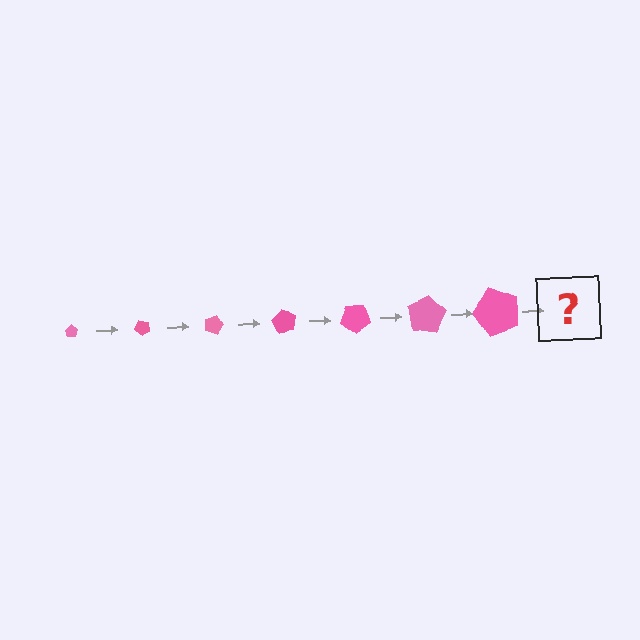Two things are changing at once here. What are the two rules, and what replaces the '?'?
The two rules are that the pentagon grows larger each step and it rotates 45 degrees each step. The '?' should be a pentagon, larger than the previous one and rotated 315 degrees from the start.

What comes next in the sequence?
The next element should be a pentagon, larger than the previous one and rotated 315 degrees from the start.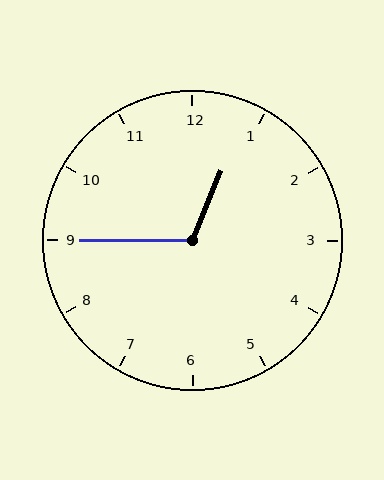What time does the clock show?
12:45.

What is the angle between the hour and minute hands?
Approximately 112 degrees.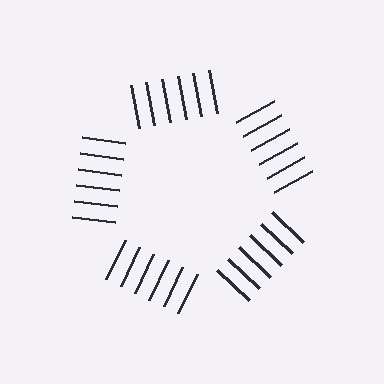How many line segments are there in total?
30 — 6 along each of the 5 edges.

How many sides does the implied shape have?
5 sides — the line-ends trace a pentagon.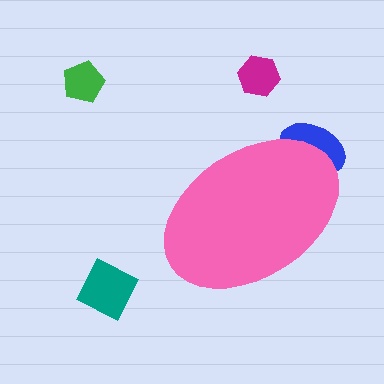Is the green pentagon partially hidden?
No, the green pentagon is fully visible.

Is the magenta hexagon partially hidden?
No, the magenta hexagon is fully visible.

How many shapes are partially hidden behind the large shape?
1 shape is partially hidden.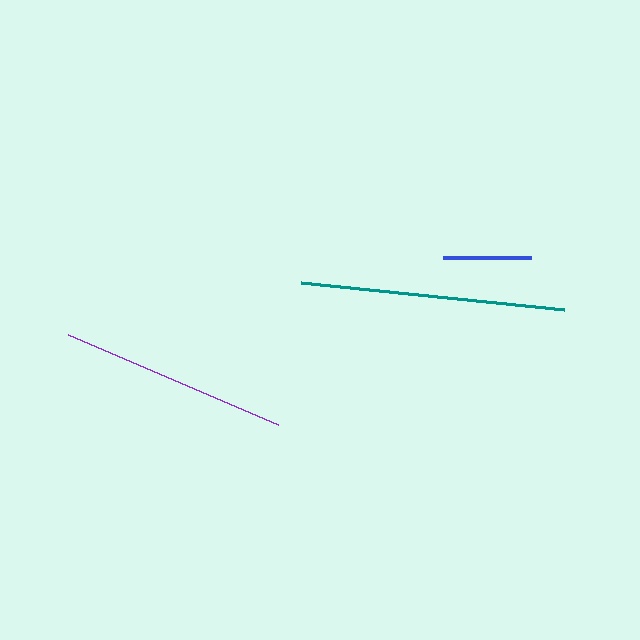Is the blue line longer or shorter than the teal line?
The teal line is longer than the blue line.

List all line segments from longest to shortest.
From longest to shortest: teal, purple, blue.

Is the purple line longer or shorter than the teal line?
The teal line is longer than the purple line.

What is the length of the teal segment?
The teal segment is approximately 264 pixels long.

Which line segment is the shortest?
The blue line is the shortest at approximately 88 pixels.